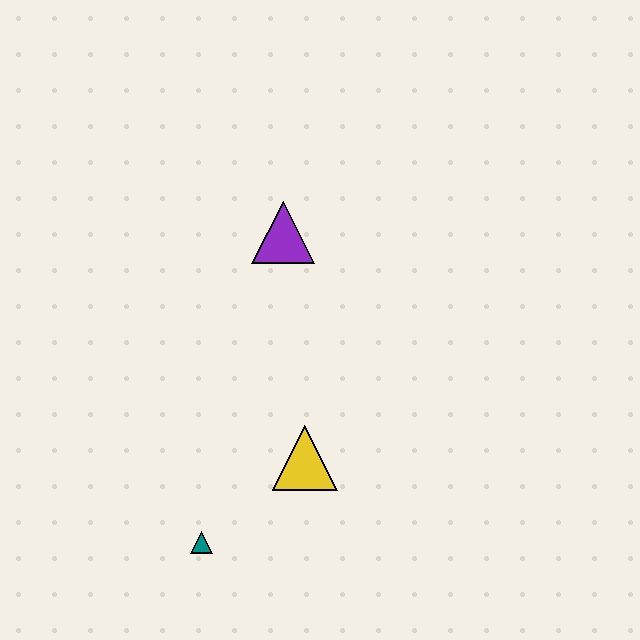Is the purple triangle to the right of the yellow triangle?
No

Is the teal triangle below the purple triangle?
Yes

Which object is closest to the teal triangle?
The yellow triangle is closest to the teal triangle.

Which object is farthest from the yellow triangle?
The purple triangle is farthest from the yellow triangle.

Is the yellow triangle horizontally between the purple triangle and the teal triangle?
No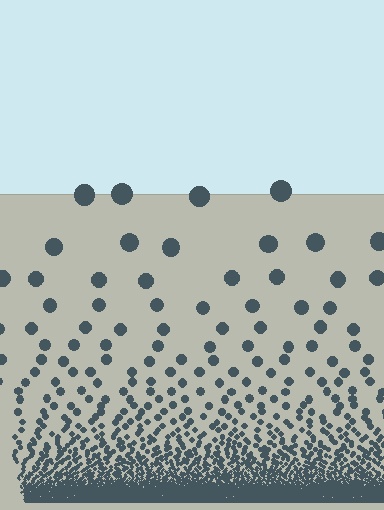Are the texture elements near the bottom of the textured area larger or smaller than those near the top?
Smaller. The gradient is inverted — elements near the bottom are smaller and denser.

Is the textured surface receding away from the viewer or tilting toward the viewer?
The surface appears to tilt toward the viewer. Texture elements get larger and sparser toward the top.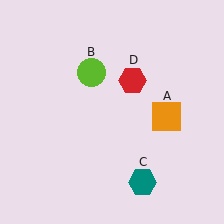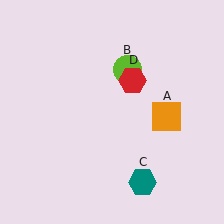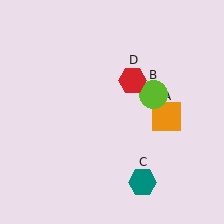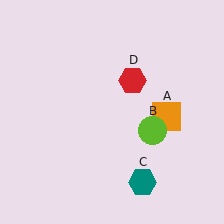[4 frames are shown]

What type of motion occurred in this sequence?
The lime circle (object B) rotated clockwise around the center of the scene.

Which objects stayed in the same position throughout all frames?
Orange square (object A) and teal hexagon (object C) and red hexagon (object D) remained stationary.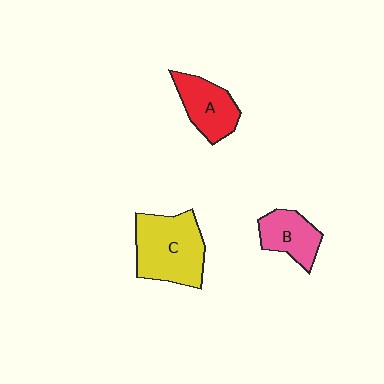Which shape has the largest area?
Shape C (yellow).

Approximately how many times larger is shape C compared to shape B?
Approximately 1.7 times.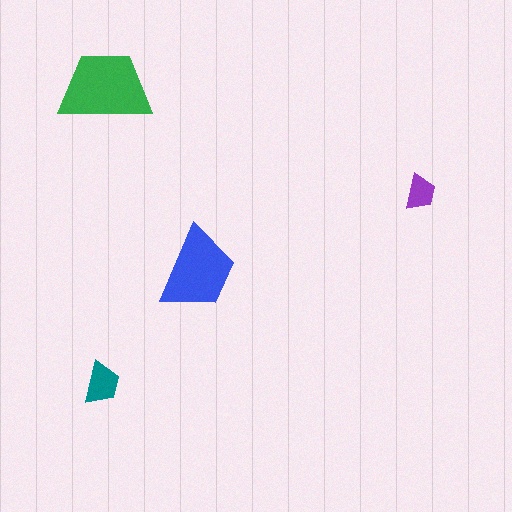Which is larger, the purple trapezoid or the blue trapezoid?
The blue one.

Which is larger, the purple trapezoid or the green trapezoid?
The green one.